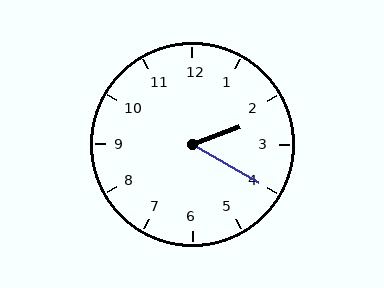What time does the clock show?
2:20.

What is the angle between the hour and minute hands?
Approximately 50 degrees.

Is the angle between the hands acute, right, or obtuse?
It is acute.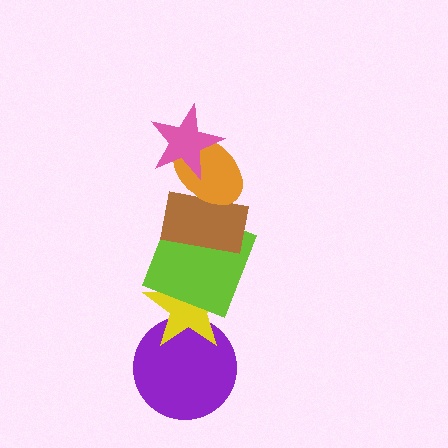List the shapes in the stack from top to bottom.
From top to bottom: the pink star, the orange ellipse, the brown rectangle, the lime square, the yellow star, the purple circle.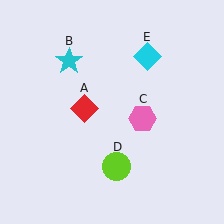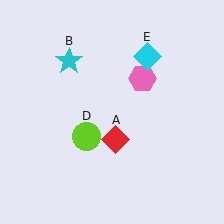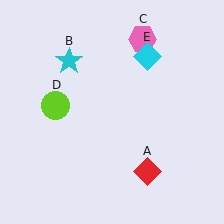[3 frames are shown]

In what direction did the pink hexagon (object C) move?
The pink hexagon (object C) moved up.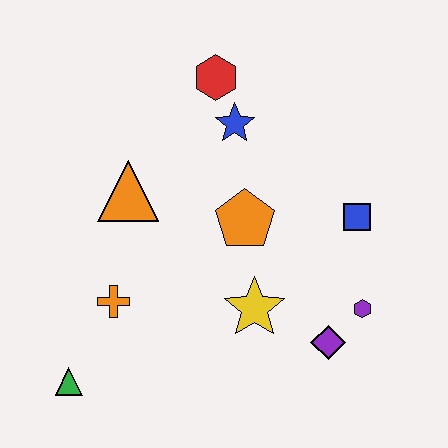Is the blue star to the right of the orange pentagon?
No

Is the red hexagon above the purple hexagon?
Yes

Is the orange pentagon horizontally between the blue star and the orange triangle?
No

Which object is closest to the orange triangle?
The orange cross is closest to the orange triangle.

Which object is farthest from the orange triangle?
The purple hexagon is farthest from the orange triangle.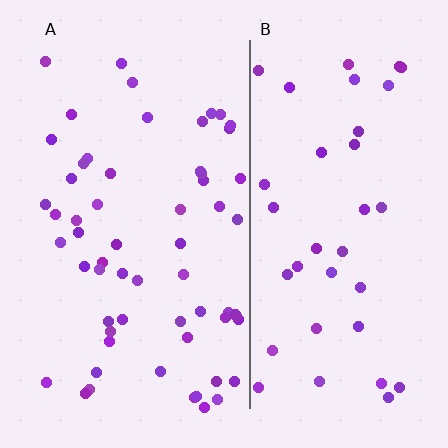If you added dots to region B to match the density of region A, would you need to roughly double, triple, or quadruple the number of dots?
Approximately double.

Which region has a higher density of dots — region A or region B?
A (the left).